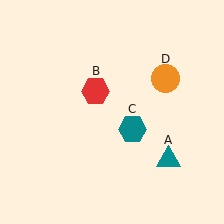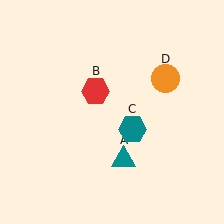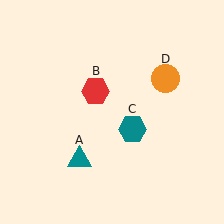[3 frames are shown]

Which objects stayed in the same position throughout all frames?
Red hexagon (object B) and teal hexagon (object C) and orange circle (object D) remained stationary.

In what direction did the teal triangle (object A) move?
The teal triangle (object A) moved left.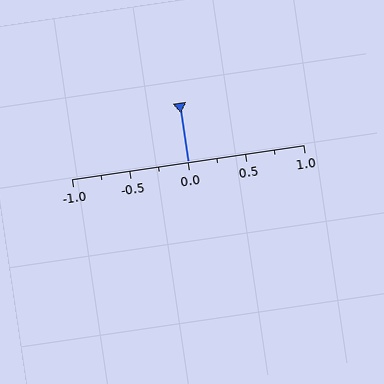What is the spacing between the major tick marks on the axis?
The major ticks are spaced 0.5 apart.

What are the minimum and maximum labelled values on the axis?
The axis runs from -1.0 to 1.0.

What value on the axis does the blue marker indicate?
The marker indicates approximately 0.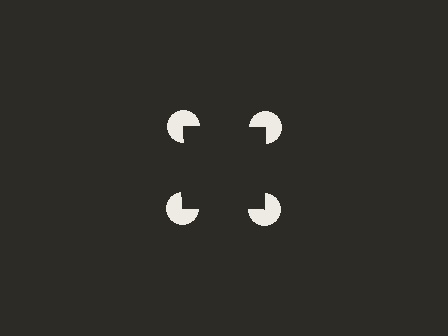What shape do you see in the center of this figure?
An illusory square — its edges are inferred from the aligned wedge cuts in the pac-man discs, not physically drawn.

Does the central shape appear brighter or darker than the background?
It typically appears slightly darker than the background, even though no actual brightness change is drawn.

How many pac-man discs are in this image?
There are 4 — one at each vertex of the illusory square.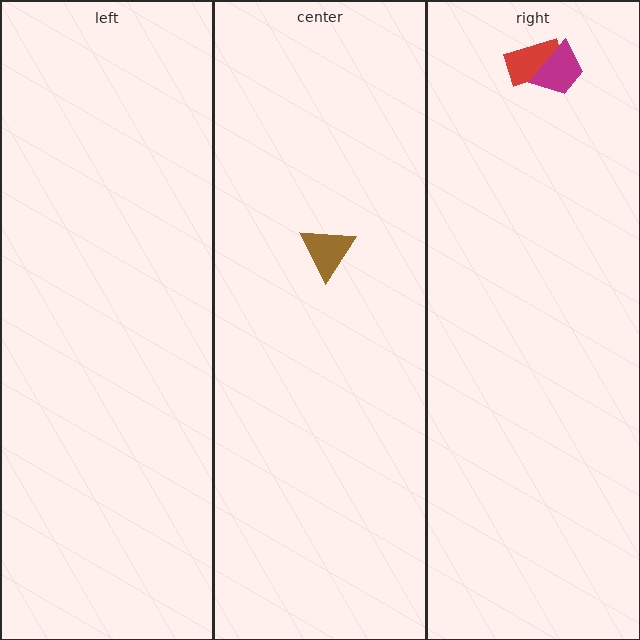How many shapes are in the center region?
1.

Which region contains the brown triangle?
The center region.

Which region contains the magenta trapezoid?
The right region.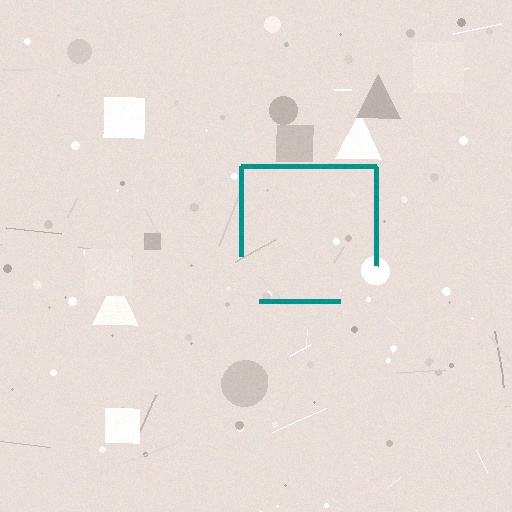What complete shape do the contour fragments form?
The contour fragments form a square.